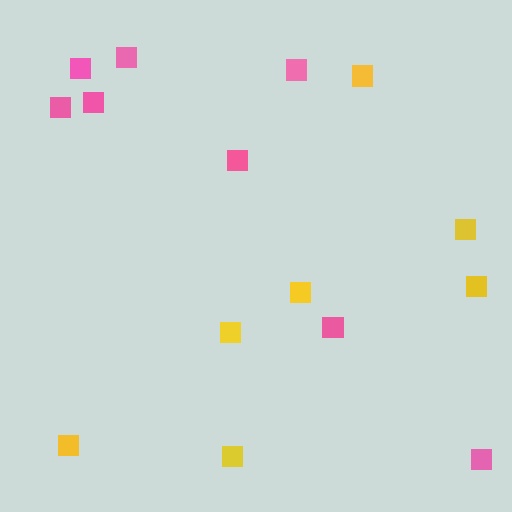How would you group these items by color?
There are 2 groups: one group of yellow squares (7) and one group of pink squares (8).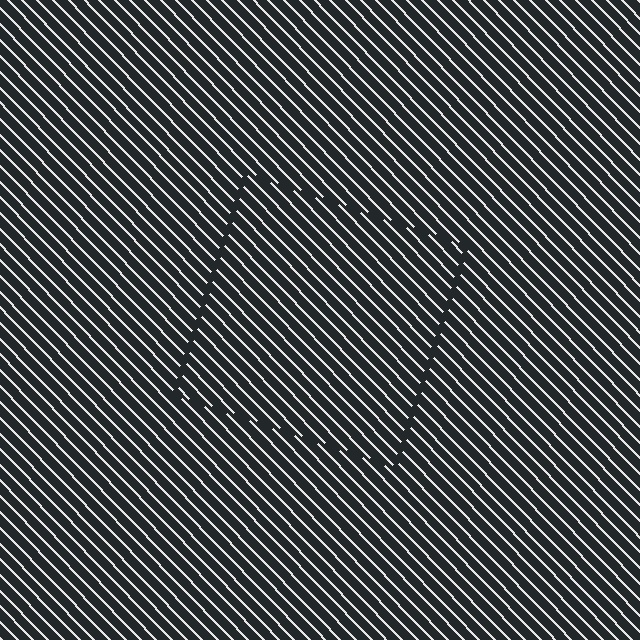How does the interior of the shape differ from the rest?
The interior of the shape contains the same grating, shifted by half a period — the contour is defined by the phase discontinuity where line-ends from the inner and outer gratings abut.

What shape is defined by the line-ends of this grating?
An illusory square. The interior of the shape contains the same grating, shifted by half a period — the contour is defined by the phase discontinuity where line-ends from the inner and outer gratings abut.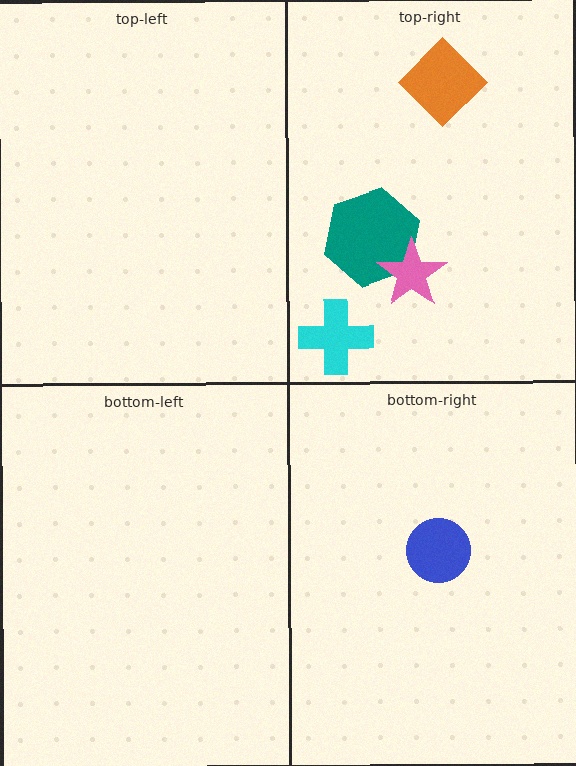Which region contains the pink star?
The top-right region.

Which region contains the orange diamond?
The top-right region.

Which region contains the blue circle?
The bottom-right region.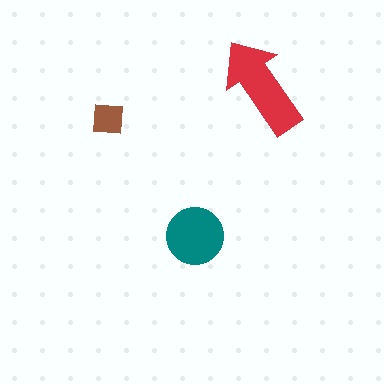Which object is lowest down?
The teal circle is bottommost.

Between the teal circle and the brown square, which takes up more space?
The teal circle.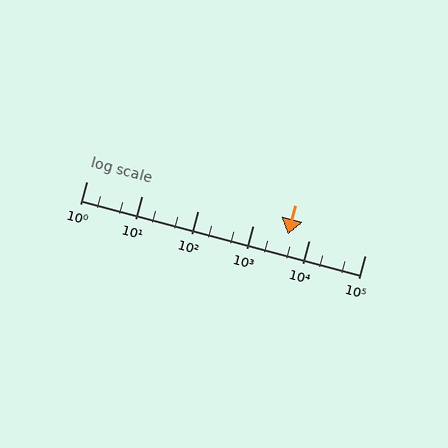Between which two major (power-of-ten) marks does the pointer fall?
The pointer is between 1000 and 10000.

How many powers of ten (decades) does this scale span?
The scale spans 5 decades, from 1 to 100000.